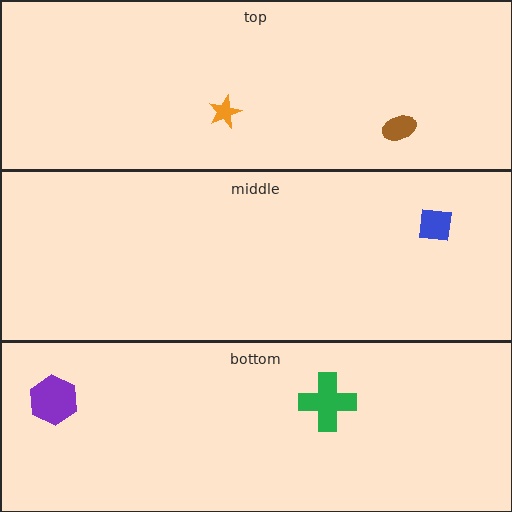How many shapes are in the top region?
2.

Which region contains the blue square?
The middle region.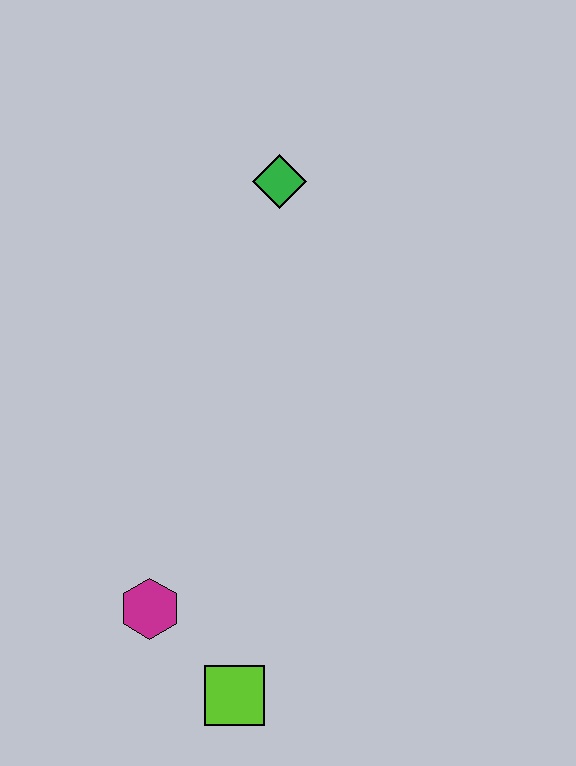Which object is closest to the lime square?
The magenta hexagon is closest to the lime square.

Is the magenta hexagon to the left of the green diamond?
Yes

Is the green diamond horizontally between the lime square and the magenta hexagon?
No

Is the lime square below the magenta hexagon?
Yes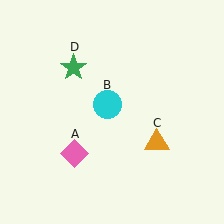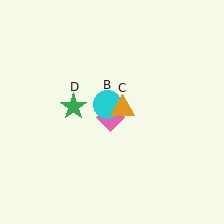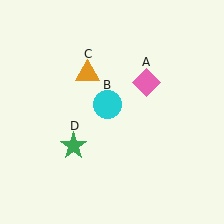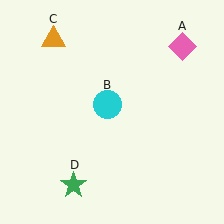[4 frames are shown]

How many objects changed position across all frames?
3 objects changed position: pink diamond (object A), orange triangle (object C), green star (object D).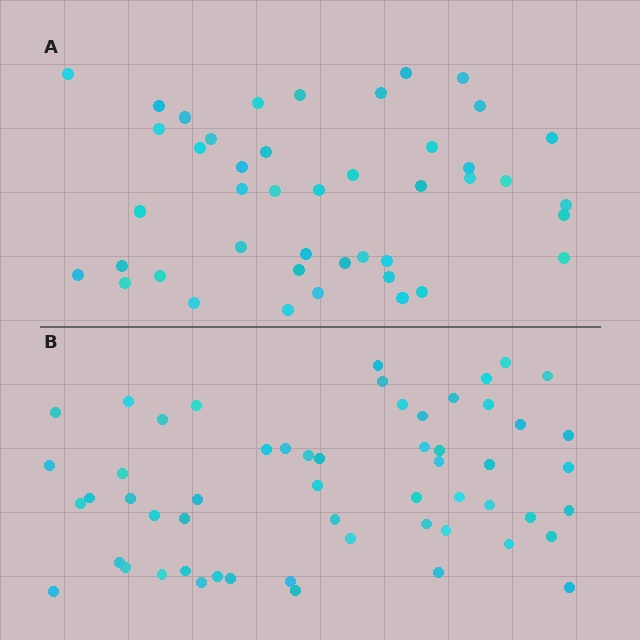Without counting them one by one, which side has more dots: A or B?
Region B (the bottom region) has more dots.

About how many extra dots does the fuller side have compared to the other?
Region B has roughly 12 or so more dots than region A.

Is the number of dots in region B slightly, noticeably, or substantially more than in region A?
Region B has noticeably more, but not dramatically so. The ratio is roughly 1.3 to 1.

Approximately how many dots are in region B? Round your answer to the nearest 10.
About 60 dots. (The exact count is 56, which rounds to 60.)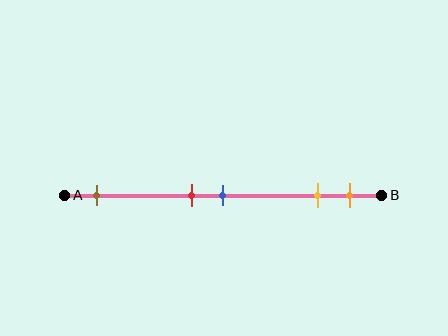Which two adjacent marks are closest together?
The red and blue marks are the closest adjacent pair.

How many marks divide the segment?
There are 5 marks dividing the segment.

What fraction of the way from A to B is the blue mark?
The blue mark is approximately 50% (0.5) of the way from A to B.